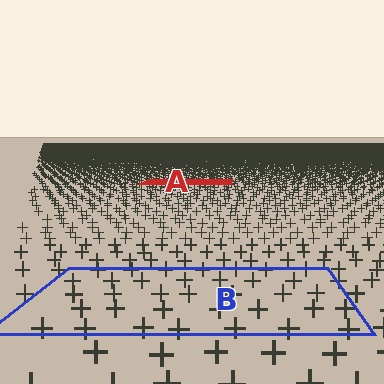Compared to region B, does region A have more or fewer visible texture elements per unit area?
Region A has more texture elements per unit area — they are packed more densely because it is farther away.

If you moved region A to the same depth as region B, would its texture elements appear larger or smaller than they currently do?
They would appear larger. At a closer depth, the same texture elements are projected at a bigger on-screen size.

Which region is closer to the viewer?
Region B is closer. The texture elements there are larger and more spread out.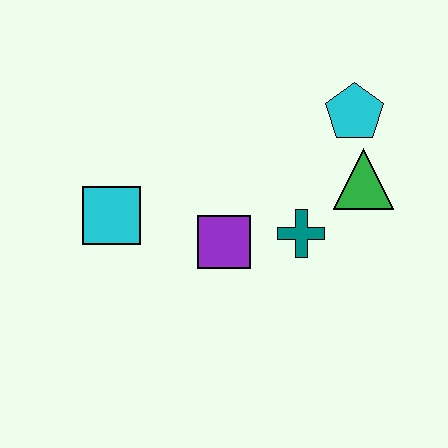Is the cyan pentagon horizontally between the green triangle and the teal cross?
Yes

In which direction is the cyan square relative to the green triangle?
The cyan square is to the left of the green triangle.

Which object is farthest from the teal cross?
The cyan square is farthest from the teal cross.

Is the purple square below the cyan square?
Yes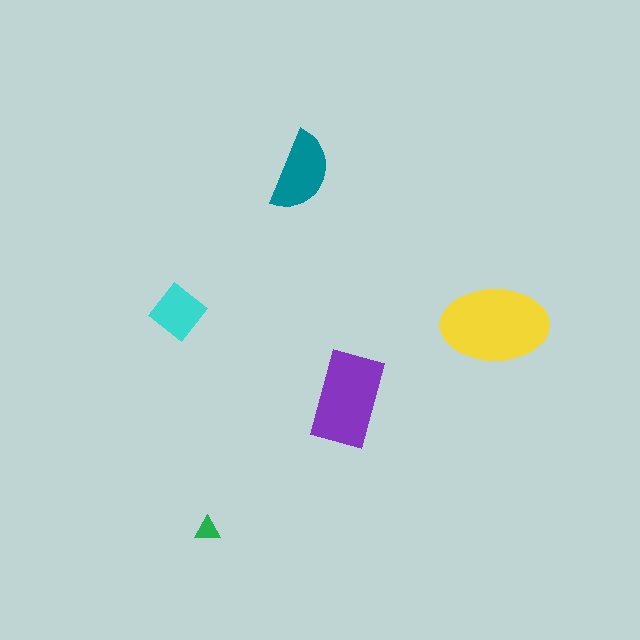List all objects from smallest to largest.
The green triangle, the cyan diamond, the teal semicircle, the purple rectangle, the yellow ellipse.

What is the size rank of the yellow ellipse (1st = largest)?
1st.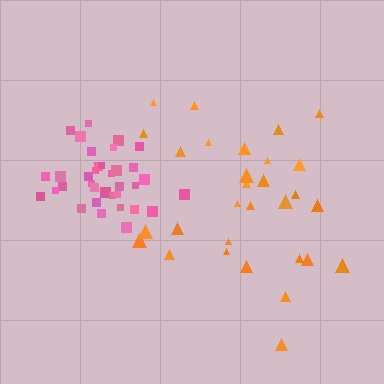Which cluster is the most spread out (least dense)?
Orange.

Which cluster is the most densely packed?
Pink.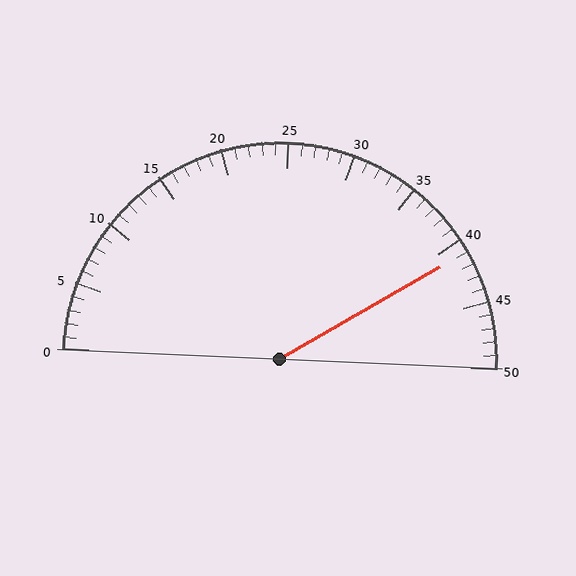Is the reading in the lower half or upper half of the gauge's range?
The reading is in the upper half of the range (0 to 50).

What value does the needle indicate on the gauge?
The needle indicates approximately 41.